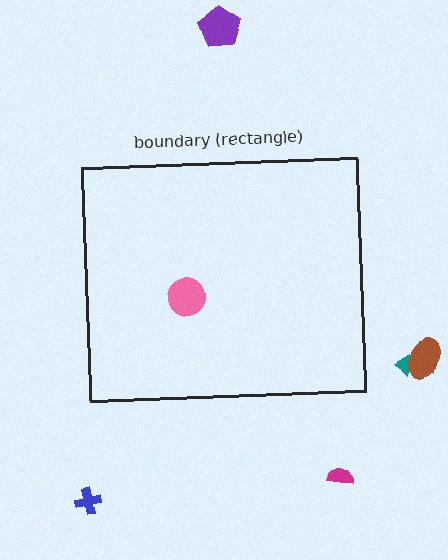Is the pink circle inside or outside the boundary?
Inside.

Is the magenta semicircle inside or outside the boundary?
Outside.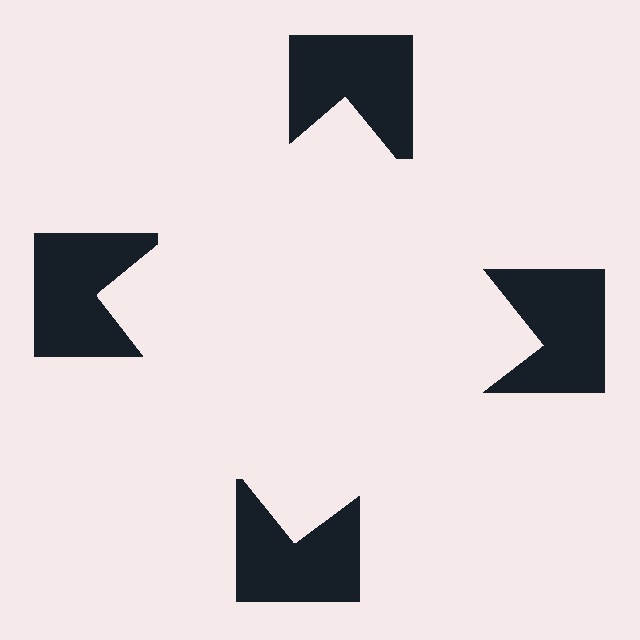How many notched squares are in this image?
There are 4 — one at each vertex of the illusory square.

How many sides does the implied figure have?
4 sides.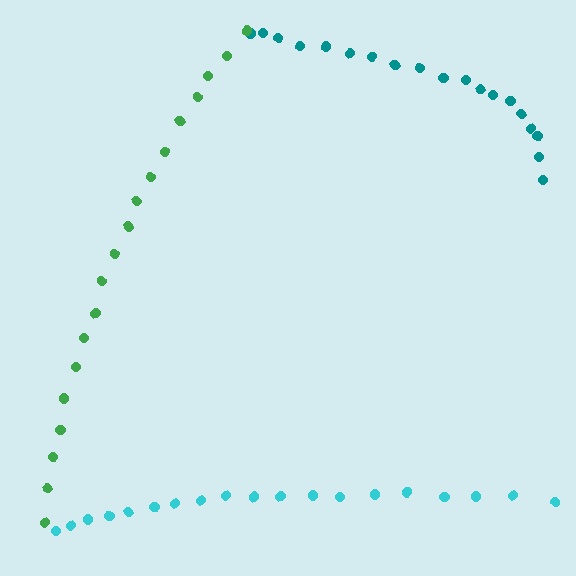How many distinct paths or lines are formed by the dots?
There are 3 distinct paths.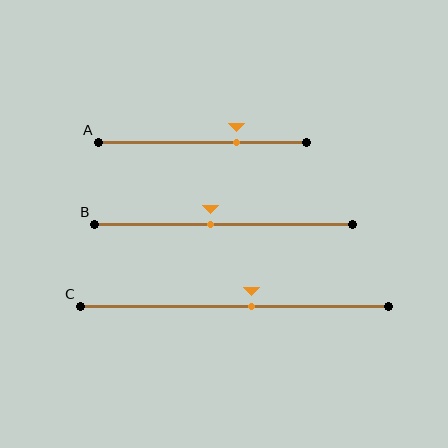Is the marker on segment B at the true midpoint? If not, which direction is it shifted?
No, the marker on segment B is shifted to the left by about 5% of the segment length.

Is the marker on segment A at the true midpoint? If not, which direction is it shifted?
No, the marker on segment A is shifted to the right by about 17% of the segment length.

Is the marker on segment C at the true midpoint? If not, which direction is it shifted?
No, the marker on segment C is shifted to the right by about 6% of the segment length.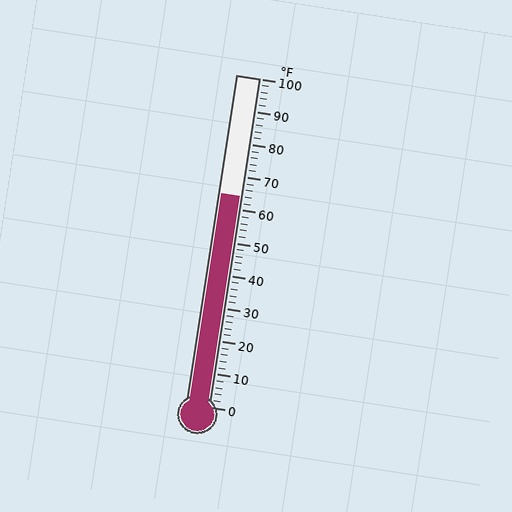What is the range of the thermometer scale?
The thermometer scale ranges from 0°F to 100°F.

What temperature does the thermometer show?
The thermometer shows approximately 64°F.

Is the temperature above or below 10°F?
The temperature is above 10°F.